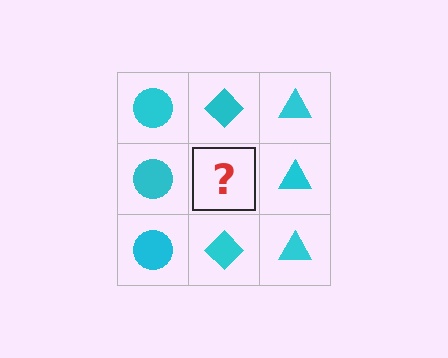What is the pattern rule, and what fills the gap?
The rule is that each column has a consistent shape. The gap should be filled with a cyan diamond.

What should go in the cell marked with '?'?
The missing cell should contain a cyan diamond.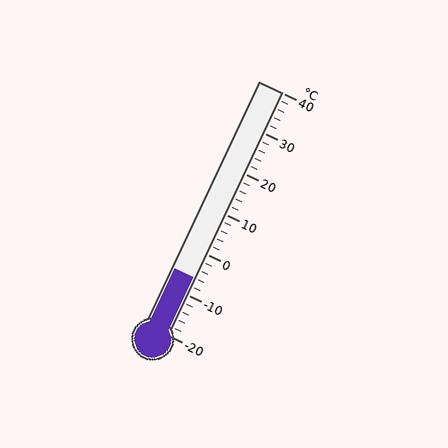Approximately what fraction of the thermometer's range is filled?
The thermometer is filled to approximately 25% of its range.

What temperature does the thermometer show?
The thermometer shows approximately -6°C.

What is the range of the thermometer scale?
The thermometer scale ranges from -20°C to 40°C.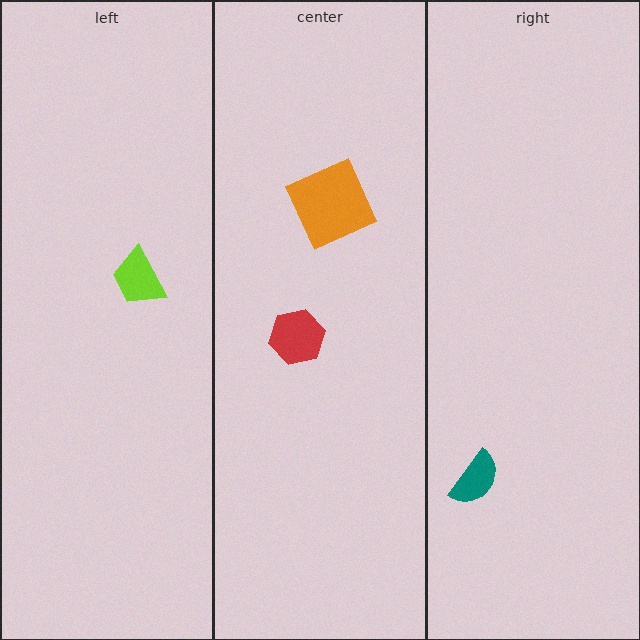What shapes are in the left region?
The lime trapezoid.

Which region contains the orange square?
The center region.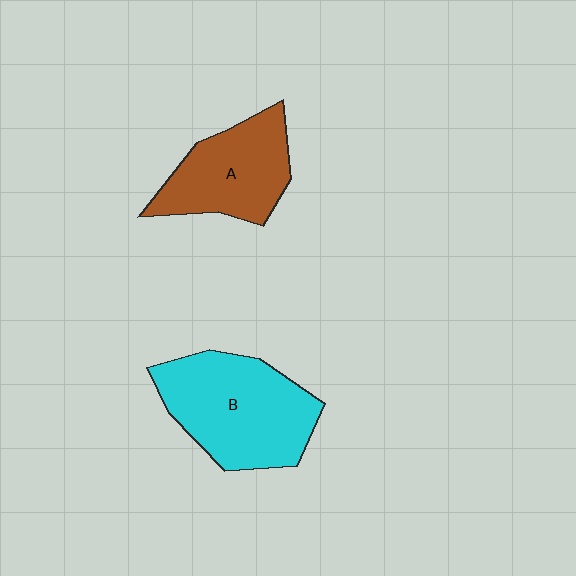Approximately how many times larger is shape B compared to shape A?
Approximately 1.3 times.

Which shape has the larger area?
Shape B (cyan).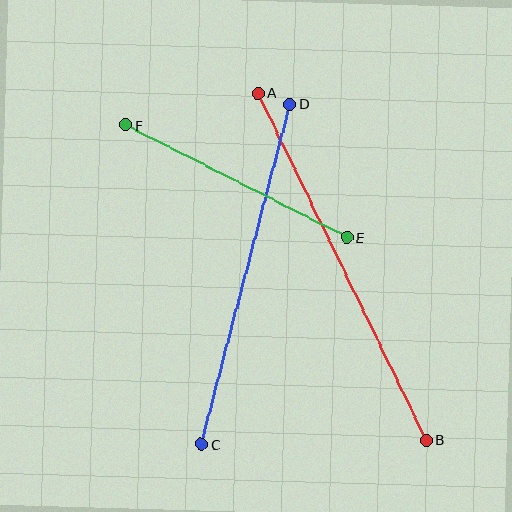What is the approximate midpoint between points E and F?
The midpoint is at approximately (236, 181) pixels.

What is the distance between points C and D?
The distance is approximately 352 pixels.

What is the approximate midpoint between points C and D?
The midpoint is at approximately (246, 274) pixels.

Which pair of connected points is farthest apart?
Points A and B are farthest apart.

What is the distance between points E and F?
The distance is approximately 248 pixels.